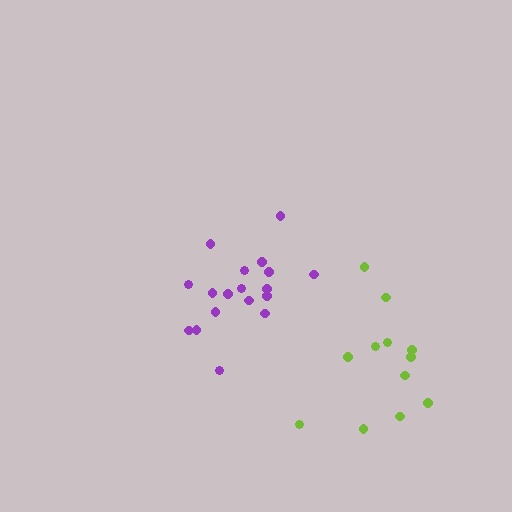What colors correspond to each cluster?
The clusters are colored: purple, lime.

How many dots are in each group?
Group 1: 18 dots, Group 2: 12 dots (30 total).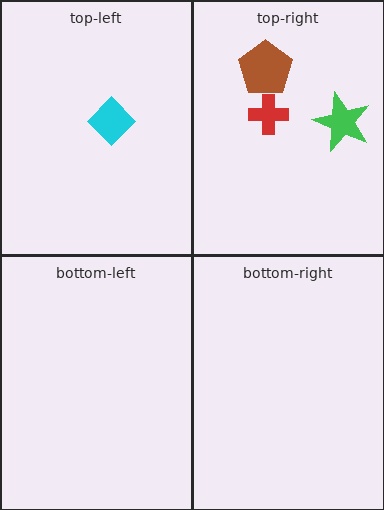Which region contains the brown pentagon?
The top-right region.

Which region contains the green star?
The top-right region.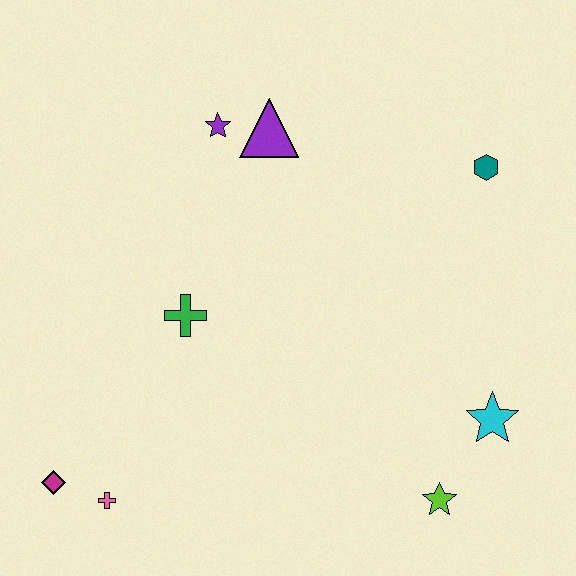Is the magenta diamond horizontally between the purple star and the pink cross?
No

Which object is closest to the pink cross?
The magenta diamond is closest to the pink cross.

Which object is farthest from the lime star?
The purple star is farthest from the lime star.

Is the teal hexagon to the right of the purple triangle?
Yes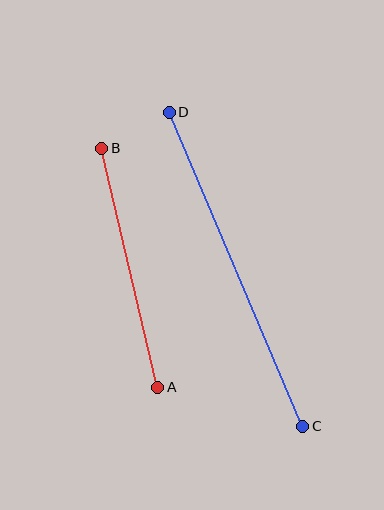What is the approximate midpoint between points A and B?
The midpoint is at approximately (130, 268) pixels.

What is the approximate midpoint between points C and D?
The midpoint is at approximately (236, 269) pixels.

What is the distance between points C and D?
The distance is approximately 341 pixels.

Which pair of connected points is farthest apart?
Points C and D are farthest apart.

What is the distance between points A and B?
The distance is approximately 246 pixels.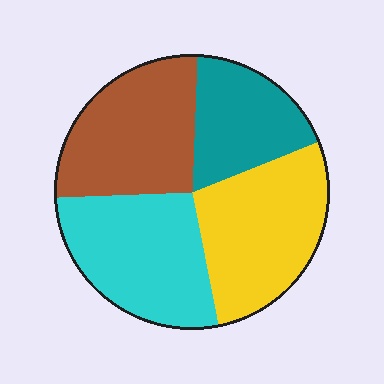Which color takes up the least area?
Teal, at roughly 20%.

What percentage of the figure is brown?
Brown takes up about one quarter (1/4) of the figure.